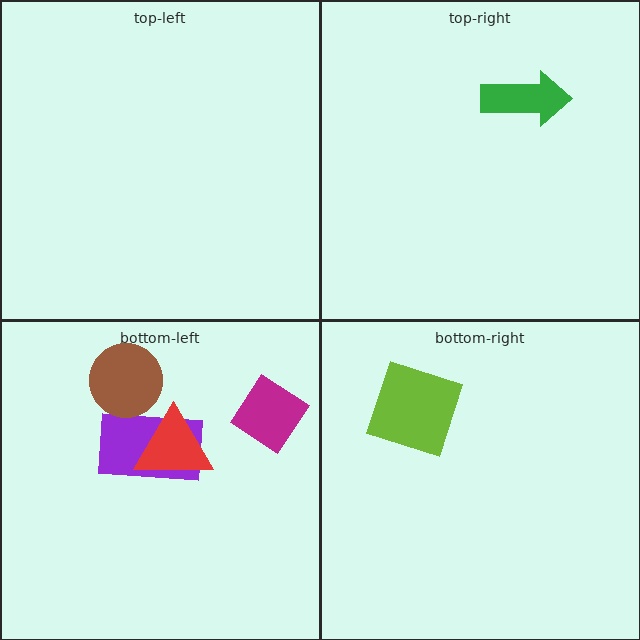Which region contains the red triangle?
The bottom-left region.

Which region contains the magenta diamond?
The bottom-left region.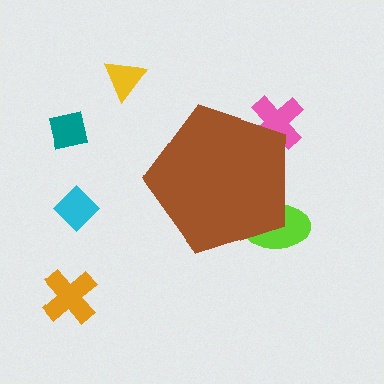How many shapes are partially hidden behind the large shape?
2 shapes are partially hidden.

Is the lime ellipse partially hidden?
Yes, the lime ellipse is partially hidden behind the brown pentagon.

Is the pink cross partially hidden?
Yes, the pink cross is partially hidden behind the brown pentagon.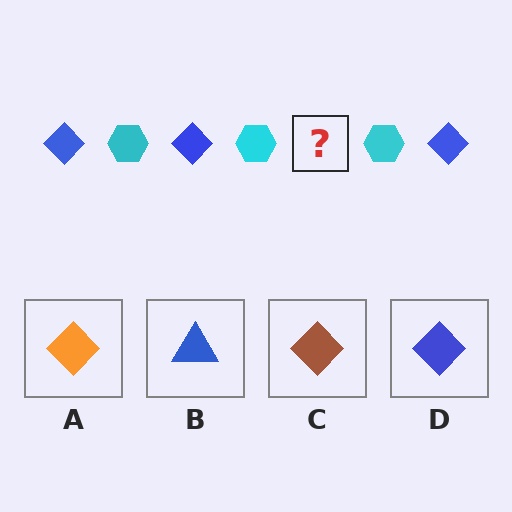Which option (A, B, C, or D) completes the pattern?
D.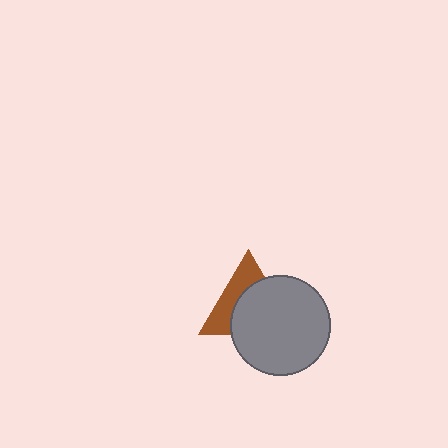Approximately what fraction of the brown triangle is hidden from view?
Roughly 58% of the brown triangle is hidden behind the gray circle.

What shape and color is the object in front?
The object in front is a gray circle.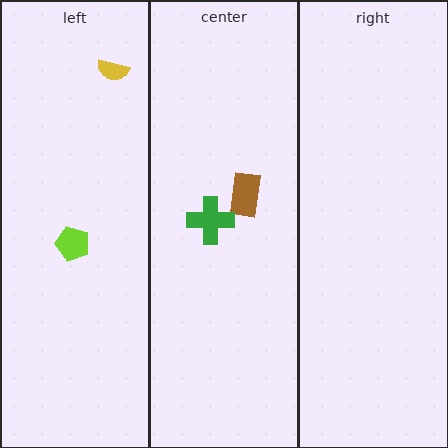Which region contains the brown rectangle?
The center region.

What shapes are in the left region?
The lime pentagon, the yellow semicircle.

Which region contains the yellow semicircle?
The left region.